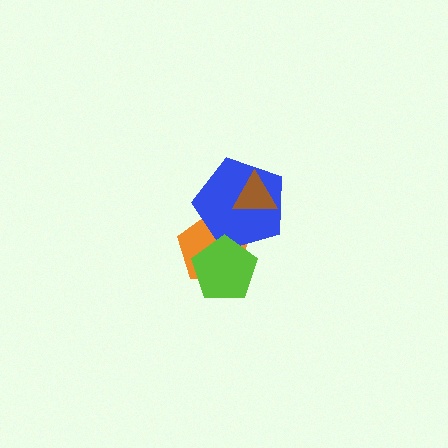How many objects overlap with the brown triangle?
1 object overlaps with the brown triangle.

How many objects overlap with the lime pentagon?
2 objects overlap with the lime pentagon.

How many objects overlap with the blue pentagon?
3 objects overlap with the blue pentagon.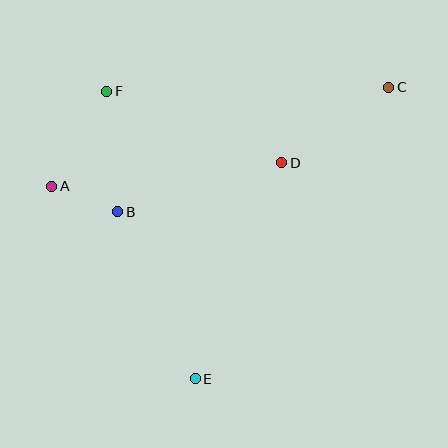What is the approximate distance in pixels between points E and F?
The distance between E and F is approximately 301 pixels.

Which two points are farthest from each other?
Points A and C are farthest from each other.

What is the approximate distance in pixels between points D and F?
The distance between D and F is approximately 189 pixels.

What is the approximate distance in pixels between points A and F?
The distance between A and F is approximately 110 pixels.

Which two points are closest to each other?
Points A and B are closest to each other.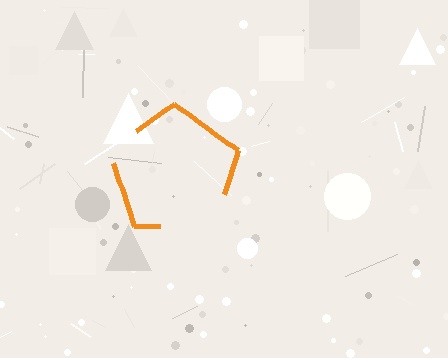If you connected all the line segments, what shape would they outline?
They would outline a pentagon.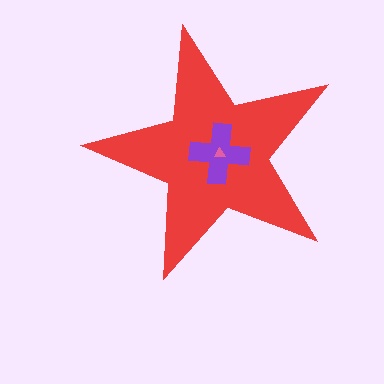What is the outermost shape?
The red star.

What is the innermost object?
The pink triangle.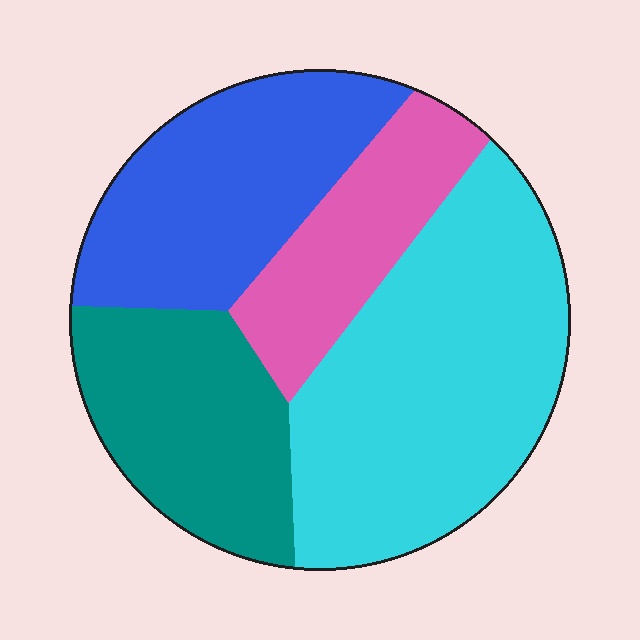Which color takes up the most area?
Cyan, at roughly 40%.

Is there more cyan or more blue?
Cyan.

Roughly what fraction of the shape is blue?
Blue covers roughly 25% of the shape.